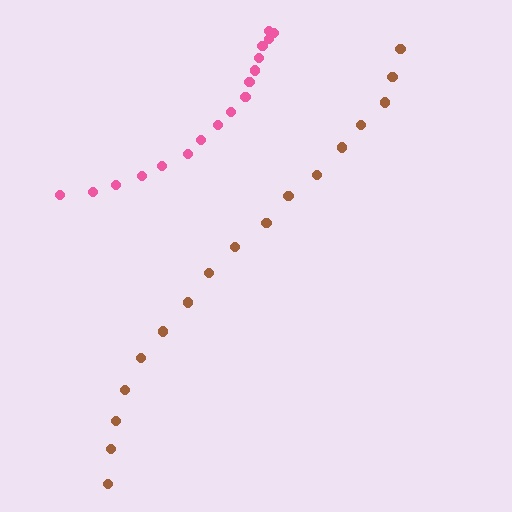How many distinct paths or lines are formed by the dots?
There are 2 distinct paths.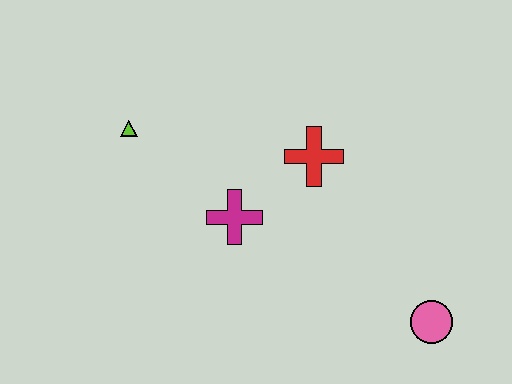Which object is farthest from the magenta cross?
The pink circle is farthest from the magenta cross.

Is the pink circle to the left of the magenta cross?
No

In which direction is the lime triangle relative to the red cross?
The lime triangle is to the left of the red cross.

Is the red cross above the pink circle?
Yes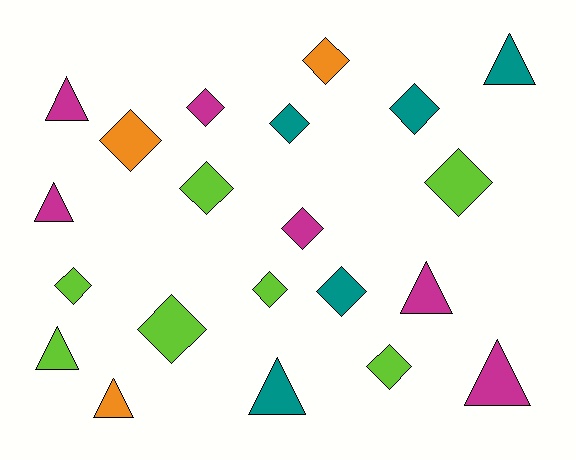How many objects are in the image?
There are 21 objects.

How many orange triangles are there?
There is 1 orange triangle.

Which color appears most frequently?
Lime, with 7 objects.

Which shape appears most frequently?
Diamond, with 13 objects.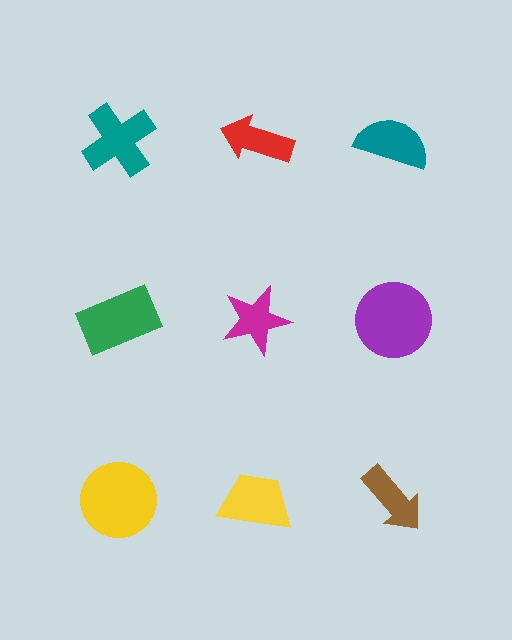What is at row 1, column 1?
A teal cross.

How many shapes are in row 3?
3 shapes.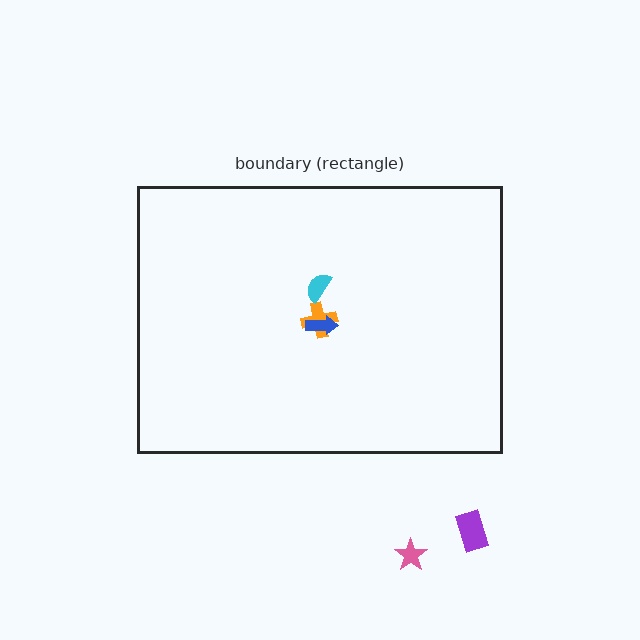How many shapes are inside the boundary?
3 inside, 2 outside.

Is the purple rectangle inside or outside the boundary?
Outside.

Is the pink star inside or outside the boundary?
Outside.